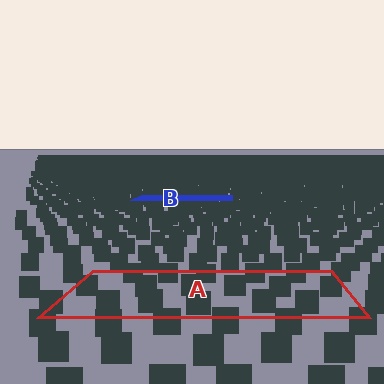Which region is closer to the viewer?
Region A is closer. The texture elements there are larger and more spread out.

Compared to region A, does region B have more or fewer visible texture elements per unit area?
Region B has more texture elements per unit area — they are packed more densely because it is farther away.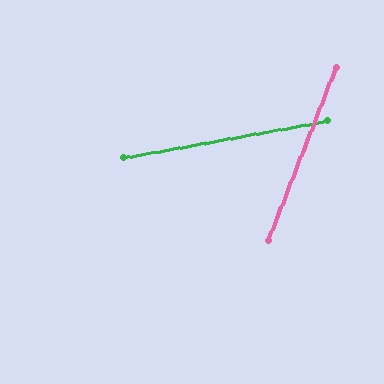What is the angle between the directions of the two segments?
Approximately 58 degrees.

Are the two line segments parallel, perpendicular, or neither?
Neither parallel nor perpendicular — they differ by about 58°.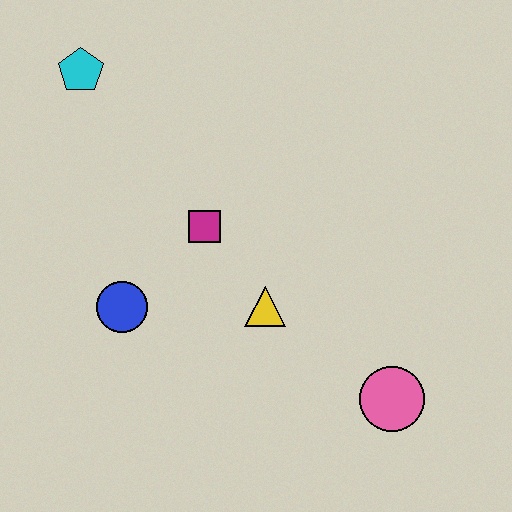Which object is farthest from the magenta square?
The pink circle is farthest from the magenta square.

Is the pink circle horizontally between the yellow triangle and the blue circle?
No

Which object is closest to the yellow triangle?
The magenta square is closest to the yellow triangle.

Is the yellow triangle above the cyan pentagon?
No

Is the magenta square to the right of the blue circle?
Yes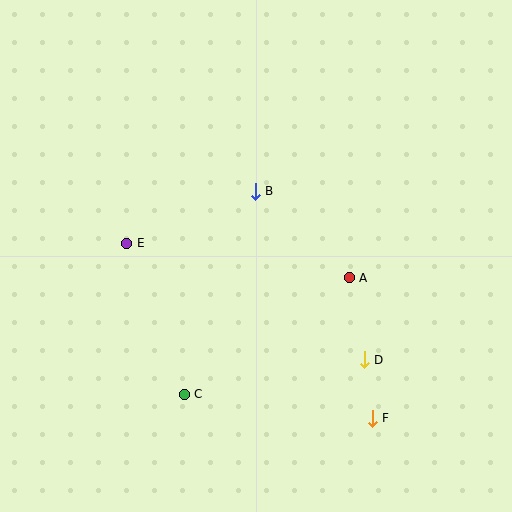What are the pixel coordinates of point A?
Point A is at (349, 278).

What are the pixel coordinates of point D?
Point D is at (364, 360).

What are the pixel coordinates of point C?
Point C is at (184, 394).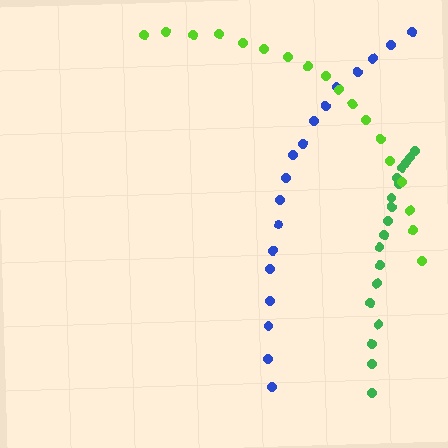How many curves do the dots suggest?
There are 3 distinct paths.